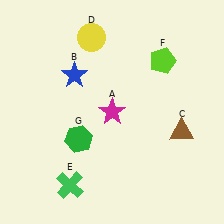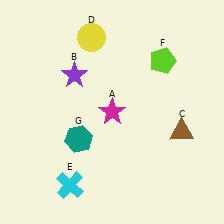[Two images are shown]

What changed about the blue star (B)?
In Image 1, B is blue. In Image 2, it changed to purple.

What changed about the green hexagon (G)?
In Image 1, G is green. In Image 2, it changed to teal.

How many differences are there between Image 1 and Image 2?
There are 3 differences between the two images.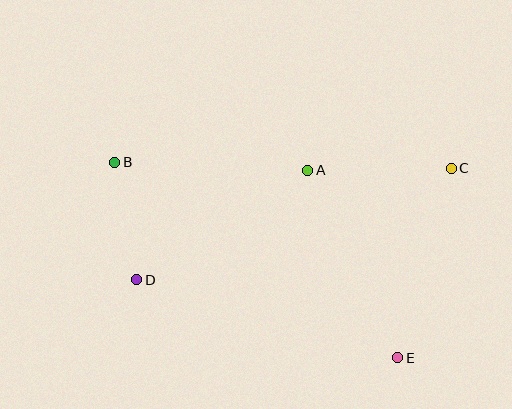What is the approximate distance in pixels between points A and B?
The distance between A and B is approximately 193 pixels.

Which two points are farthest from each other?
Points B and E are farthest from each other.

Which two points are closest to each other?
Points B and D are closest to each other.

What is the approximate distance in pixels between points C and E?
The distance between C and E is approximately 197 pixels.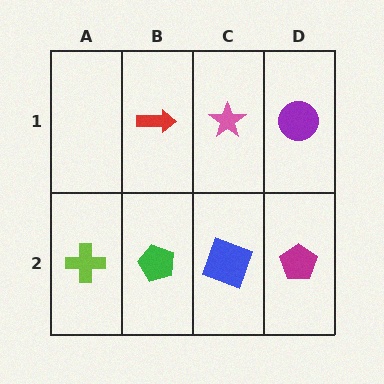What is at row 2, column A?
A lime cross.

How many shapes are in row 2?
4 shapes.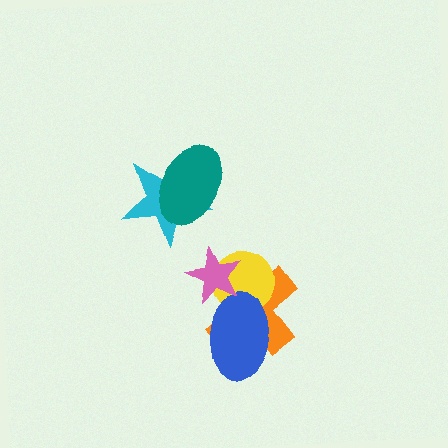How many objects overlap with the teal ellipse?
1 object overlaps with the teal ellipse.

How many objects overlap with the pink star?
3 objects overlap with the pink star.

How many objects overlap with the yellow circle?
3 objects overlap with the yellow circle.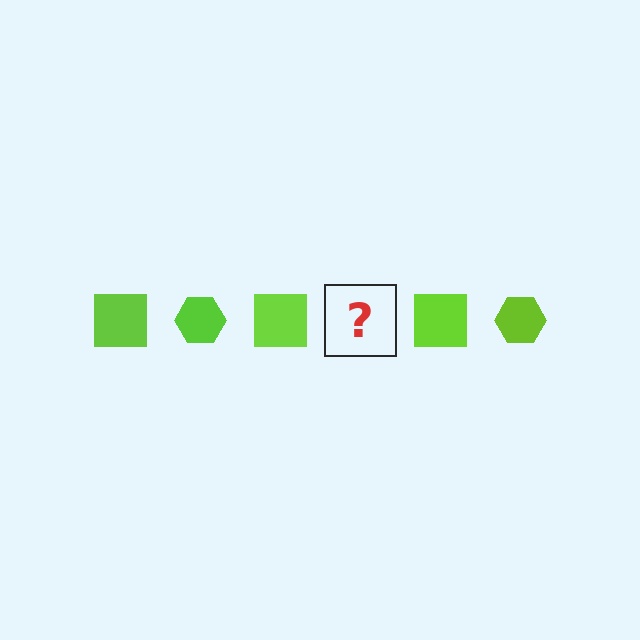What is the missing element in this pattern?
The missing element is a lime hexagon.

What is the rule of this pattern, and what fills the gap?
The rule is that the pattern cycles through square, hexagon shapes in lime. The gap should be filled with a lime hexagon.